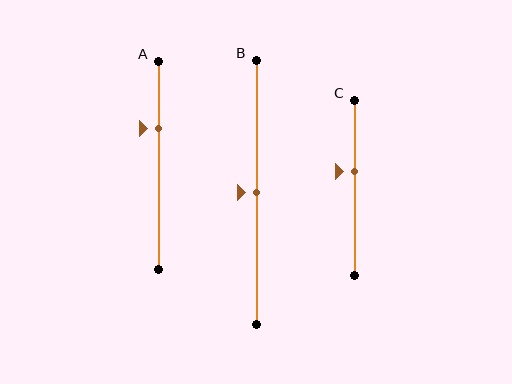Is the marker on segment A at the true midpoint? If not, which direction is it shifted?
No, the marker on segment A is shifted upward by about 17% of the segment length.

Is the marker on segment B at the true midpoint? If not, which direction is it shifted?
Yes, the marker on segment B is at the true midpoint.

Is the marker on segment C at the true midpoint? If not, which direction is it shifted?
No, the marker on segment C is shifted upward by about 9% of the segment length.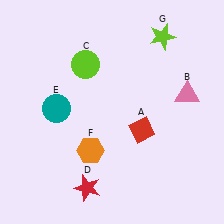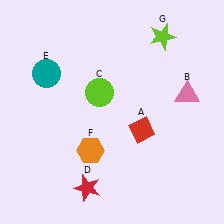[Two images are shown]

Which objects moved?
The objects that moved are: the lime circle (C), the teal circle (E).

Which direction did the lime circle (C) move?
The lime circle (C) moved down.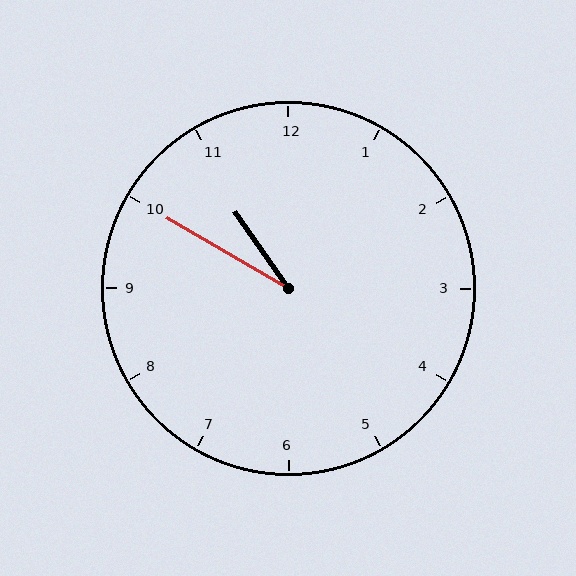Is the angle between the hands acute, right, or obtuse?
It is acute.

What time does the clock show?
10:50.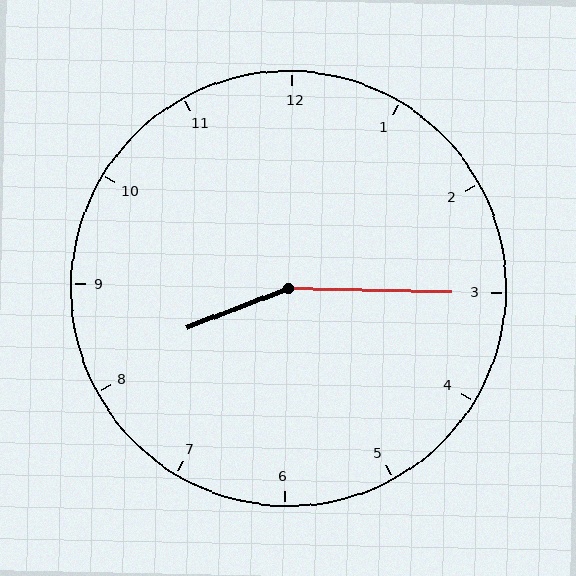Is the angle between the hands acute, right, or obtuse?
It is obtuse.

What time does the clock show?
8:15.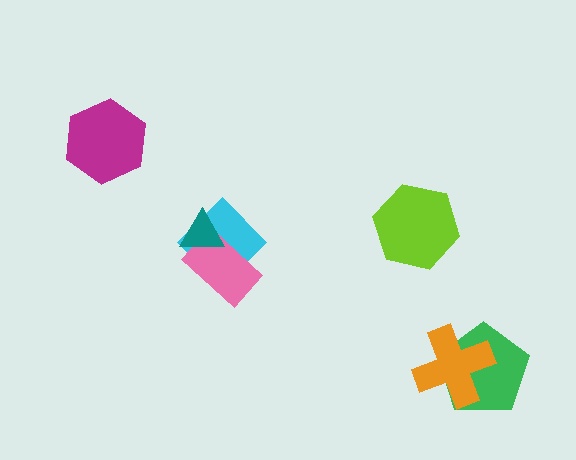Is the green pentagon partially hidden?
Yes, it is partially covered by another shape.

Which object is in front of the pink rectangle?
The teal triangle is in front of the pink rectangle.